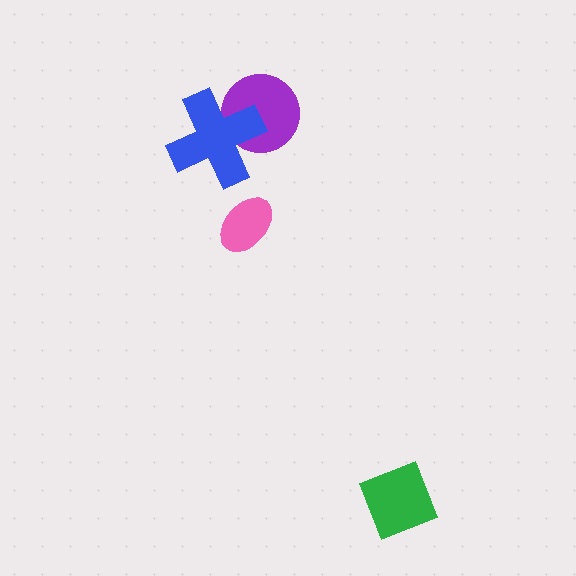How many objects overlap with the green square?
0 objects overlap with the green square.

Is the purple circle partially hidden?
Yes, it is partially covered by another shape.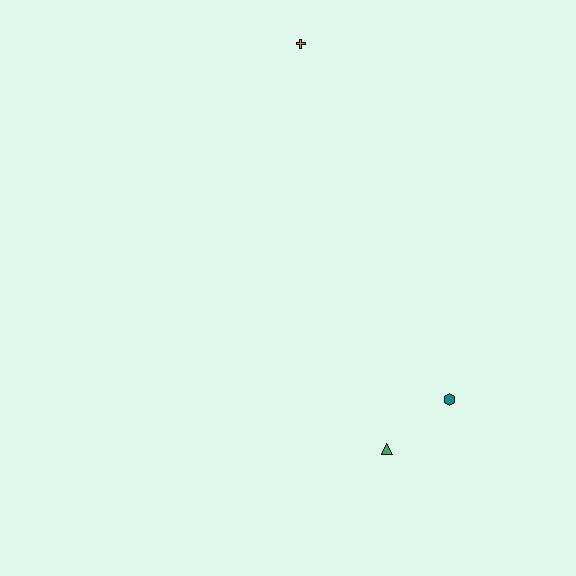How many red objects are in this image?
There are no red objects.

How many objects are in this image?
There are 3 objects.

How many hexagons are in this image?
There is 1 hexagon.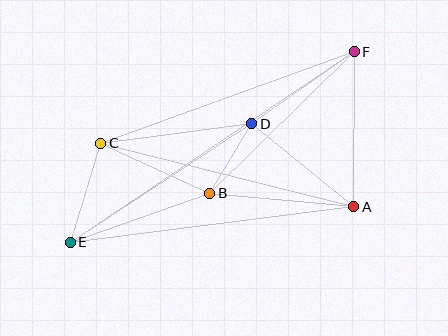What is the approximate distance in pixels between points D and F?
The distance between D and F is approximately 125 pixels.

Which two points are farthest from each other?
Points E and F are farthest from each other.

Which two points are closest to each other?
Points B and D are closest to each other.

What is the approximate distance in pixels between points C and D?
The distance between C and D is approximately 153 pixels.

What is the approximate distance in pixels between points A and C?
The distance between A and C is approximately 261 pixels.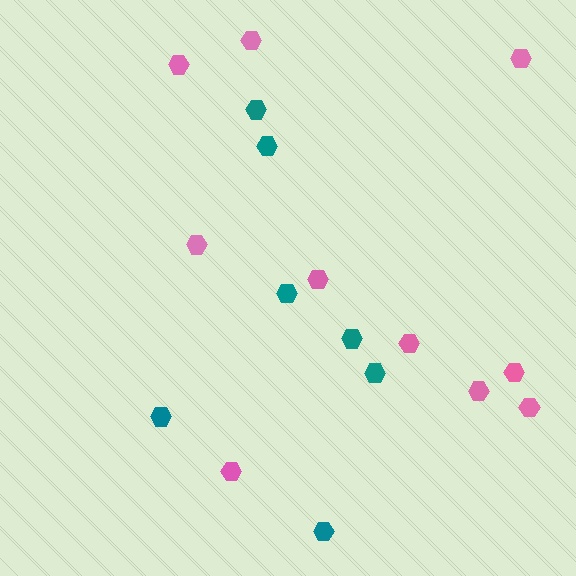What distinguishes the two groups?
There are 2 groups: one group of teal hexagons (7) and one group of pink hexagons (10).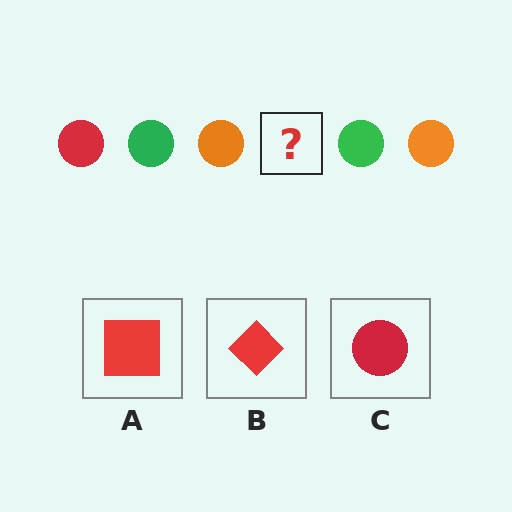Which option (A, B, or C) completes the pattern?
C.